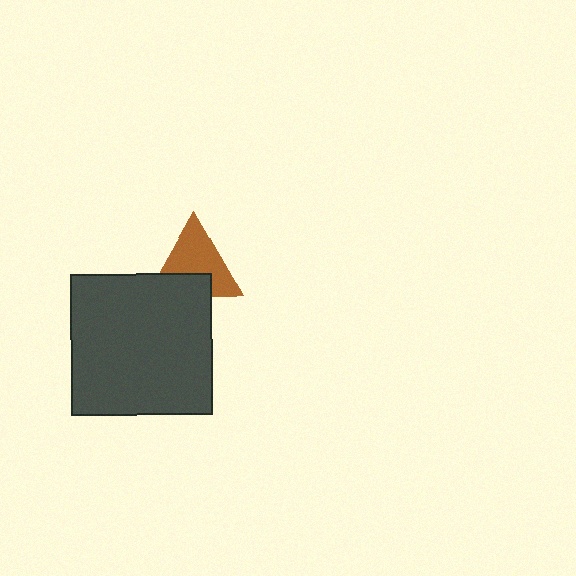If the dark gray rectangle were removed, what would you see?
You would see the complete brown triangle.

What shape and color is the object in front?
The object in front is a dark gray rectangle.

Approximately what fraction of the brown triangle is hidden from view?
Roughly 33% of the brown triangle is hidden behind the dark gray rectangle.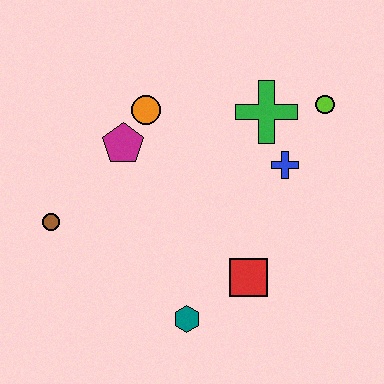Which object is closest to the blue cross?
The green cross is closest to the blue cross.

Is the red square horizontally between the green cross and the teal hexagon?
Yes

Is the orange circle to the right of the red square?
No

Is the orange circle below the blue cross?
No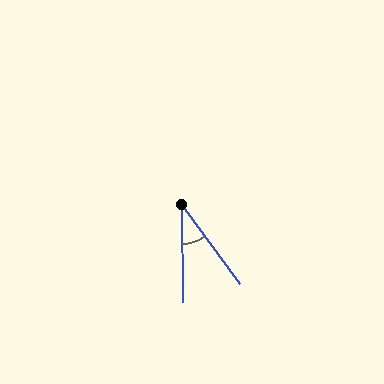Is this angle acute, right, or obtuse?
It is acute.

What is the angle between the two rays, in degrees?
Approximately 36 degrees.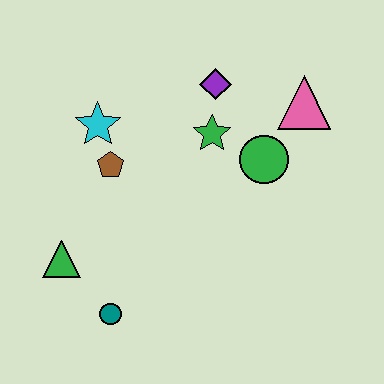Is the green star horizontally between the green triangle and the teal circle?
No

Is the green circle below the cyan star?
Yes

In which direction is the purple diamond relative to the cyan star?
The purple diamond is to the right of the cyan star.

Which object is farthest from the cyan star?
The pink triangle is farthest from the cyan star.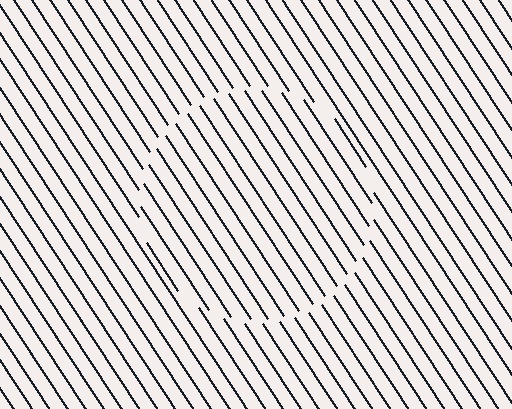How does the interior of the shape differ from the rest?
The interior of the shape contains the same grating, shifted by half a period — the contour is defined by the phase discontinuity where line-ends from the inner and outer gratings abut.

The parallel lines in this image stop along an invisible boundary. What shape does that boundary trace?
An illusory circle. The interior of the shape contains the same grating, shifted by half a period — the contour is defined by the phase discontinuity where line-ends from the inner and outer gratings abut.